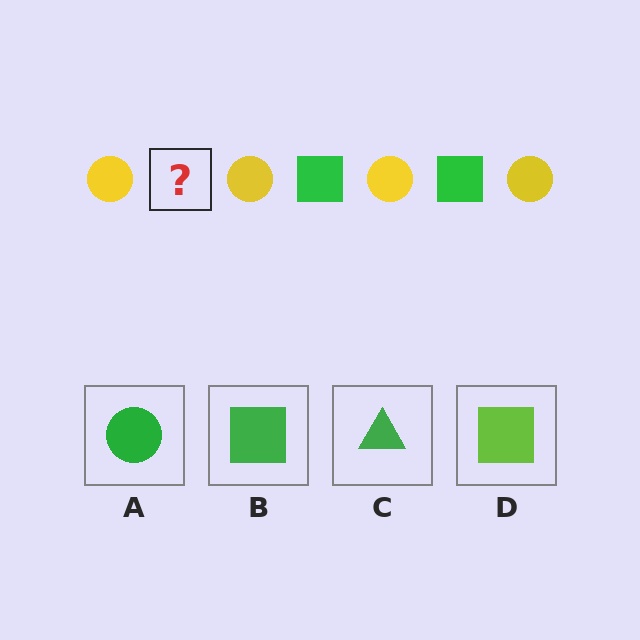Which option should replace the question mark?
Option B.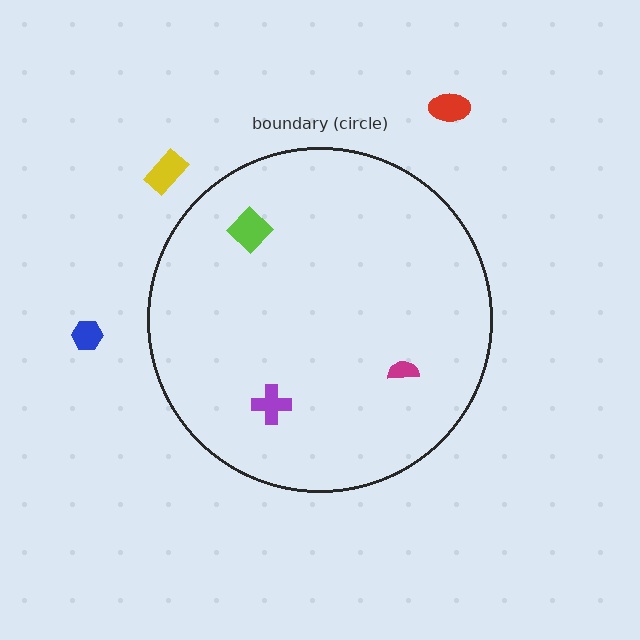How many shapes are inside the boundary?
3 inside, 3 outside.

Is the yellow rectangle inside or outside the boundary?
Outside.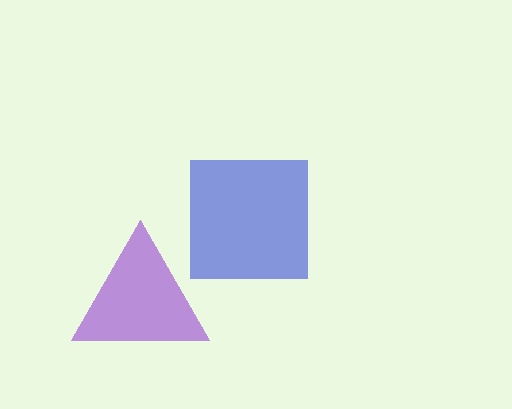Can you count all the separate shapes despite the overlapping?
Yes, there are 2 separate shapes.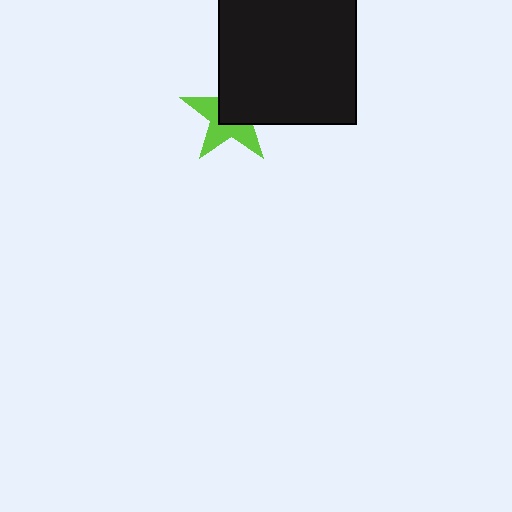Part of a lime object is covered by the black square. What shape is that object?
It is a star.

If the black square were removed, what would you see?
You would see the complete lime star.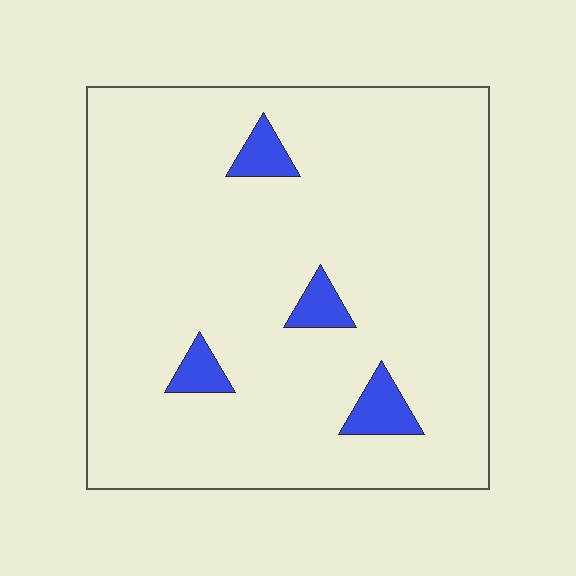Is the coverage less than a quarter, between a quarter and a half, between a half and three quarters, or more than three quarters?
Less than a quarter.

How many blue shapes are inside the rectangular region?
4.